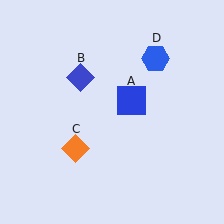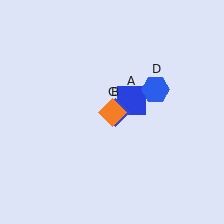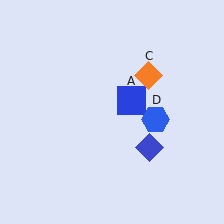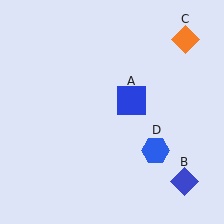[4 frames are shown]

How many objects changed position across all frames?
3 objects changed position: blue diamond (object B), orange diamond (object C), blue hexagon (object D).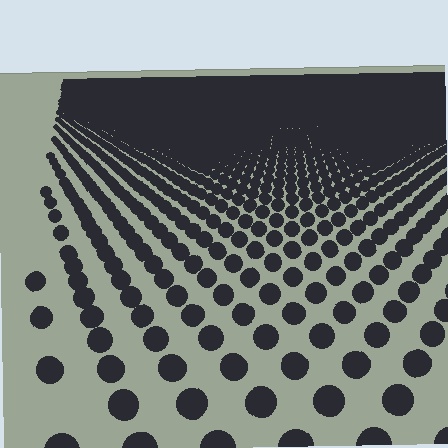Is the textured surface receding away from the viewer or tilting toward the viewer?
The surface is receding away from the viewer. Texture elements get smaller and denser toward the top.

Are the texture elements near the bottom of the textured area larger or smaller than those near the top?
Larger. Near the bottom, elements are closer to the viewer and appear at a bigger on-screen size.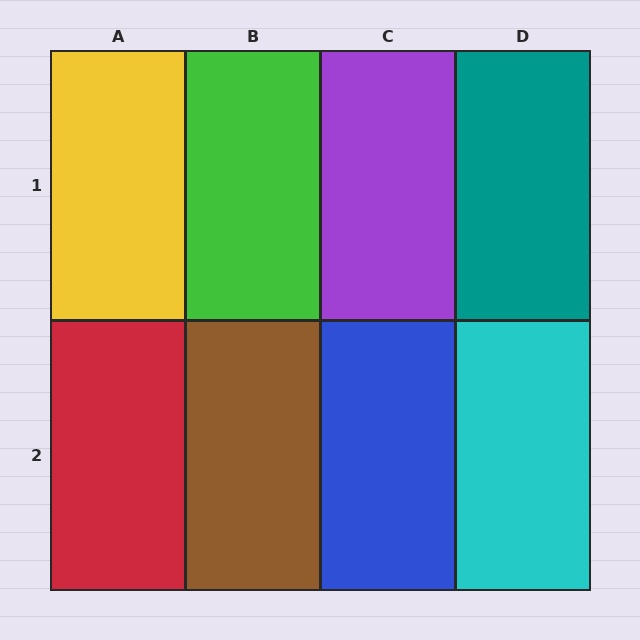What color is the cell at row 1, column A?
Yellow.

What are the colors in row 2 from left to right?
Red, brown, blue, cyan.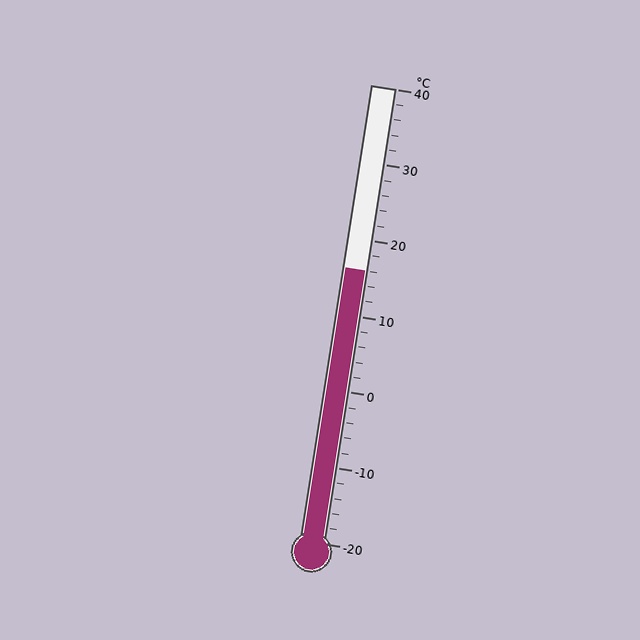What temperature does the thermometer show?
The thermometer shows approximately 16°C.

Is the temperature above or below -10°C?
The temperature is above -10°C.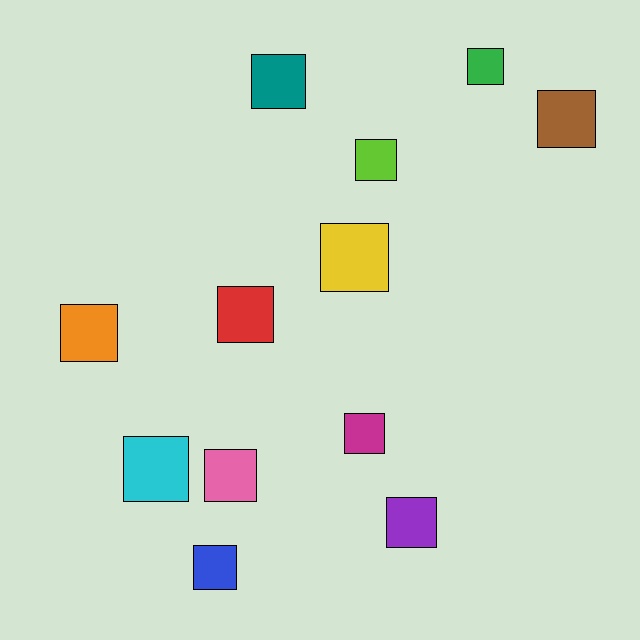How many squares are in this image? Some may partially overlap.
There are 12 squares.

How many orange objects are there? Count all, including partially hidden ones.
There is 1 orange object.